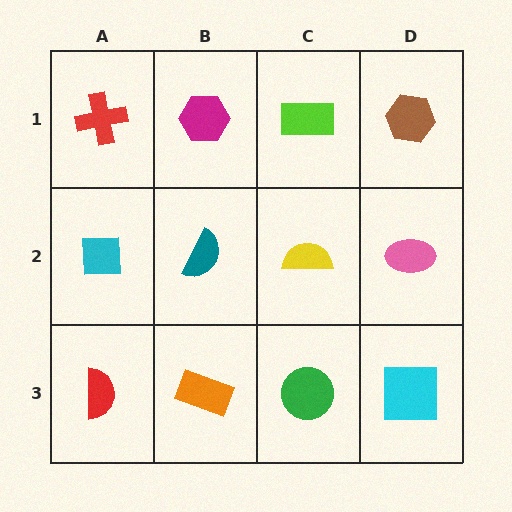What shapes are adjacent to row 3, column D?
A pink ellipse (row 2, column D), a green circle (row 3, column C).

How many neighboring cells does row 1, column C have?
3.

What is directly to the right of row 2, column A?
A teal semicircle.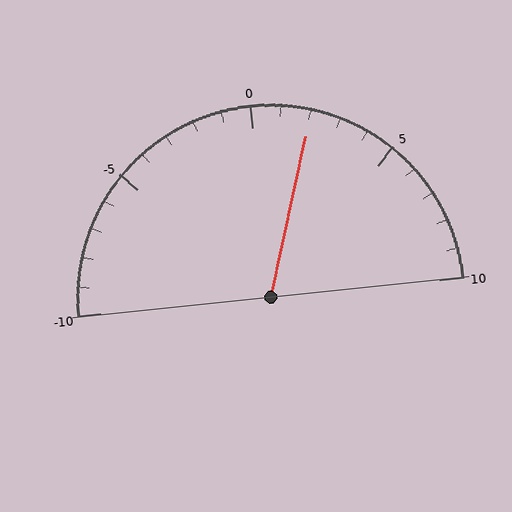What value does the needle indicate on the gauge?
The needle indicates approximately 2.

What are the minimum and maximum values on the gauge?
The gauge ranges from -10 to 10.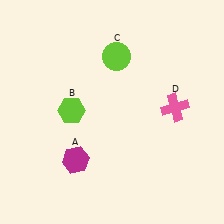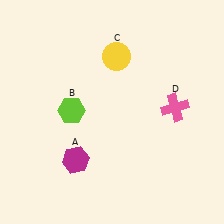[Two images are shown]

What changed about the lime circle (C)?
In Image 1, C is lime. In Image 2, it changed to yellow.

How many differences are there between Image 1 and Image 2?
There is 1 difference between the two images.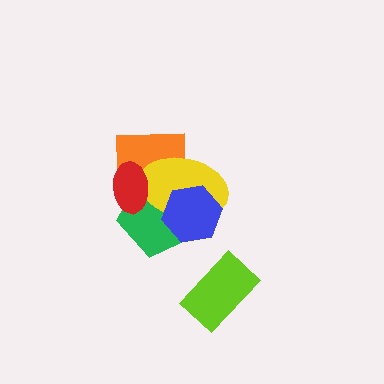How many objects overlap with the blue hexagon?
3 objects overlap with the blue hexagon.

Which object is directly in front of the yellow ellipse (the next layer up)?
The blue hexagon is directly in front of the yellow ellipse.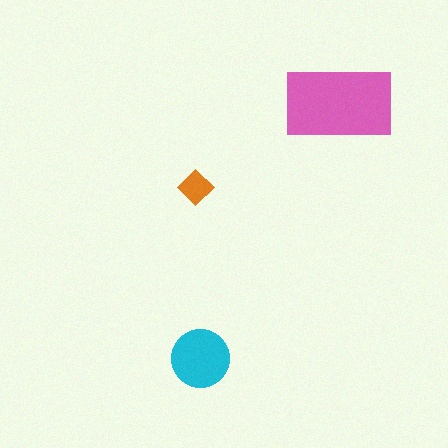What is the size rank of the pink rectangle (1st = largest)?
1st.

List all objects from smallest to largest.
The orange diamond, the cyan circle, the pink rectangle.